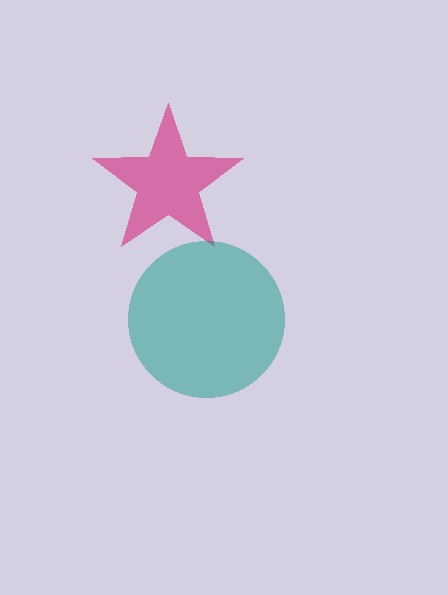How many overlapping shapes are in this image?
There are 2 overlapping shapes in the image.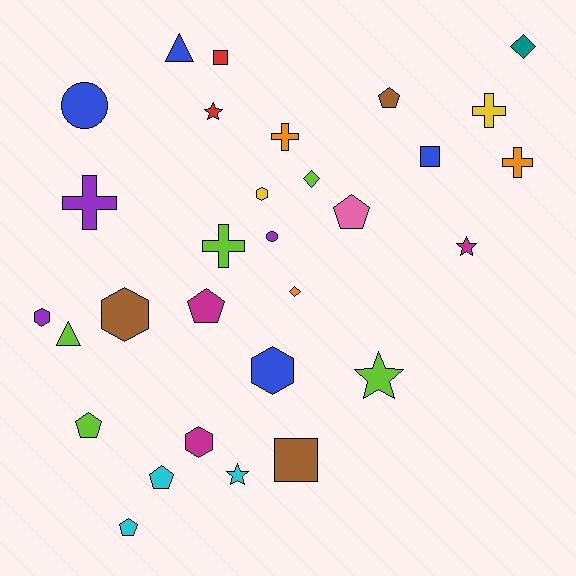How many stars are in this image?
There are 4 stars.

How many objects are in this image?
There are 30 objects.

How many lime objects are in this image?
There are 5 lime objects.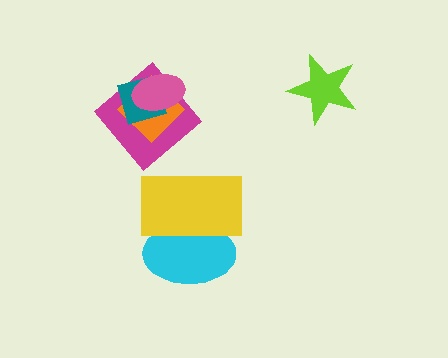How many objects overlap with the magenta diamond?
3 objects overlap with the magenta diamond.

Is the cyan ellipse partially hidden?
Yes, it is partially covered by another shape.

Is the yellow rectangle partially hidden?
No, no other shape covers it.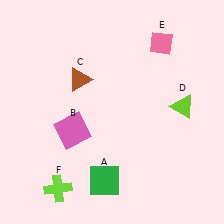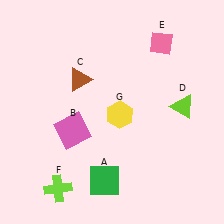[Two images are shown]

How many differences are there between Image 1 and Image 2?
There is 1 difference between the two images.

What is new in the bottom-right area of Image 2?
A yellow hexagon (G) was added in the bottom-right area of Image 2.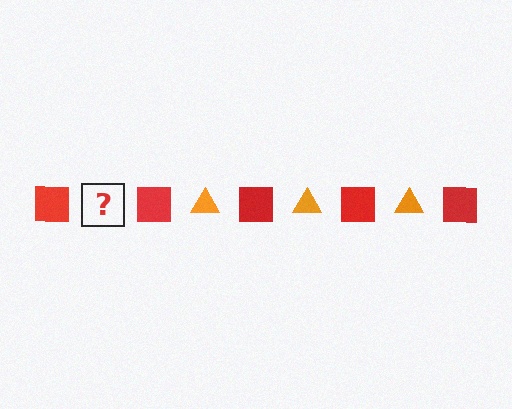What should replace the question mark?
The question mark should be replaced with an orange triangle.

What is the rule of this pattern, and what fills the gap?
The rule is that the pattern alternates between red square and orange triangle. The gap should be filled with an orange triangle.